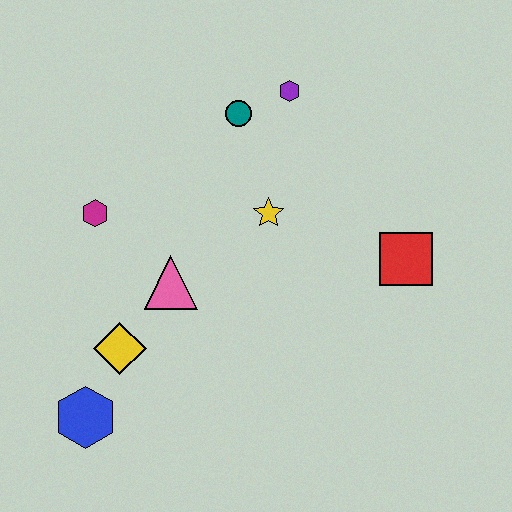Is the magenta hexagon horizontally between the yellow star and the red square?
No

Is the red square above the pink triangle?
Yes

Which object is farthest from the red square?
The blue hexagon is farthest from the red square.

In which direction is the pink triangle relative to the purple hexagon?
The pink triangle is below the purple hexagon.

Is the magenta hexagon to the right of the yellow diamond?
No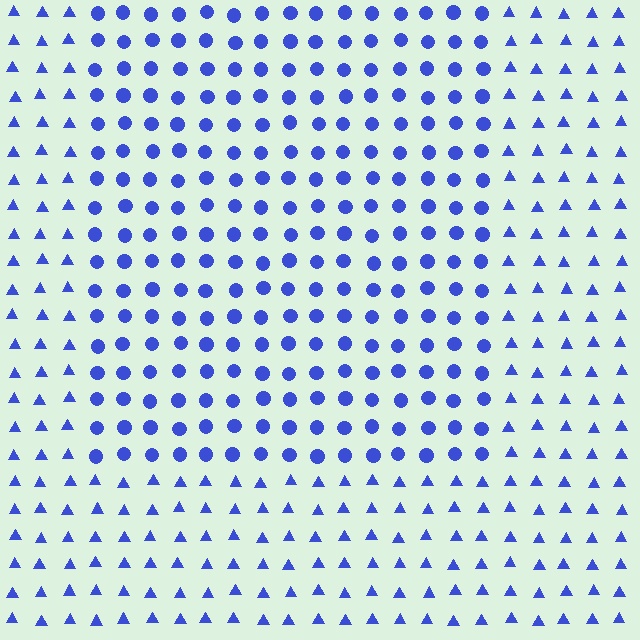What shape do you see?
I see a rectangle.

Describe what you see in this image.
The image is filled with small blue elements arranged in a uniform grid. A rectangle-shaped region contains circles, while the surrounding area contains triangles. The boundary is defined purely by the change in element shape.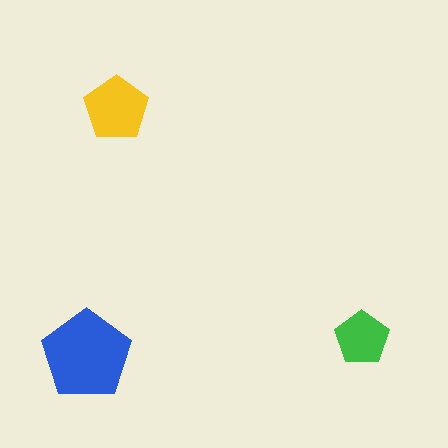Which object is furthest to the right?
The green pentagon is rightmost.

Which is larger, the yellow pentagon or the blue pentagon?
The blue one.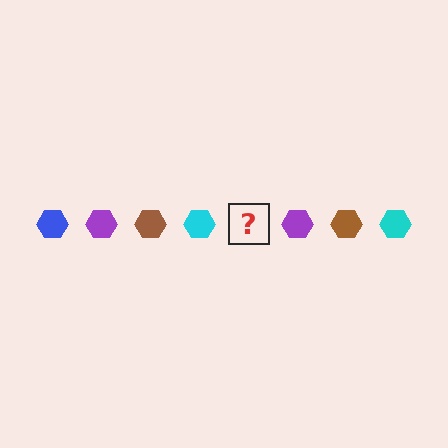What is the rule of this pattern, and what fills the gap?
The rule is that the pattern cycles through blue, purple, brown, cyan hexagons. The gap should be filled with a blue hexagon.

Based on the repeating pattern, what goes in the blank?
The blank should be a blue hexagon.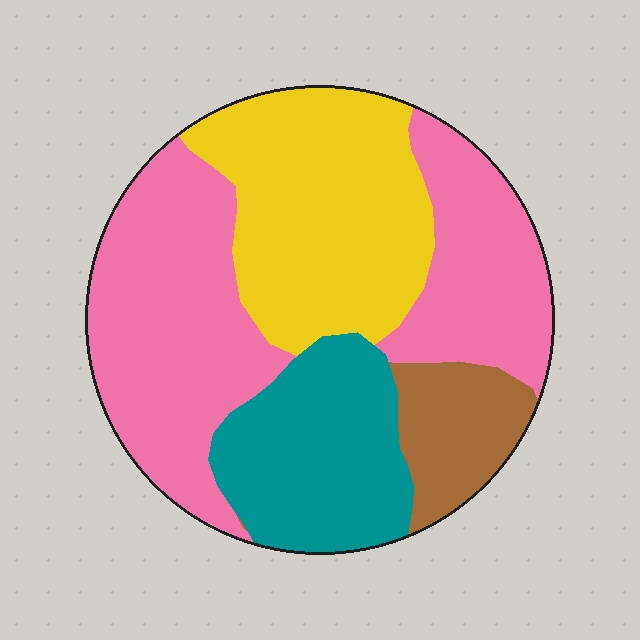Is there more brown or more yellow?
Yellow.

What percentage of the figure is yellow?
Yellow takes up about one quarter (1/4) of the figure.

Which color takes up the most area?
Pink, at roughly 45%.